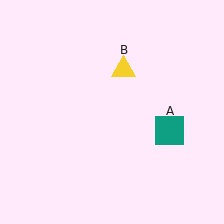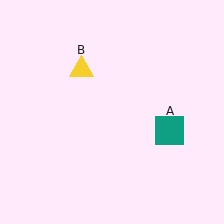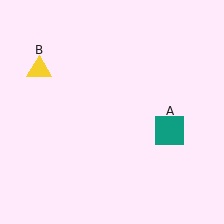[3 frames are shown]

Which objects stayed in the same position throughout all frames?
Teal square (object A) remained stationary.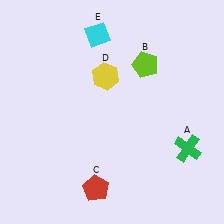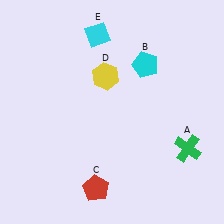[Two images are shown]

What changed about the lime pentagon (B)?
In Image 1, B is lime. In Image 2, it changed to cyan.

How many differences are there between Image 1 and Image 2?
There is 1 difference between the two images.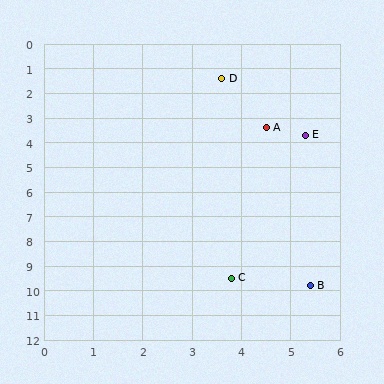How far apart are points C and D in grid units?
Points C and D are about 8.1 grid units apart.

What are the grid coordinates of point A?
Point A is at approximately (4.5, 3.4).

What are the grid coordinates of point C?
Point C is at approximately (3.8, 9.5).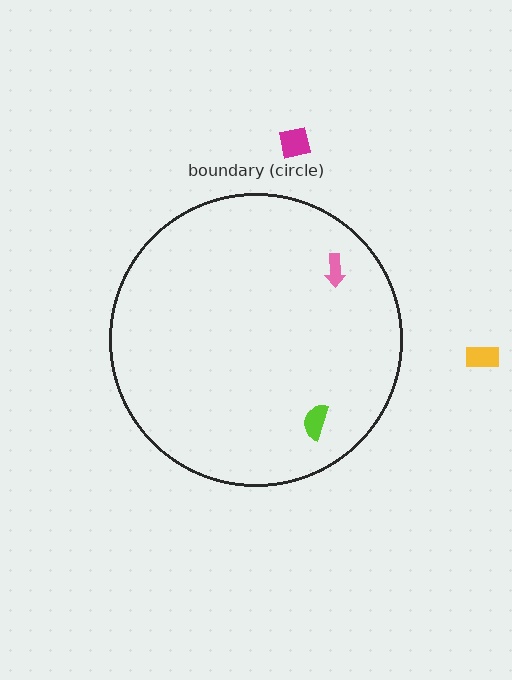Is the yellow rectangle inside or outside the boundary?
Outside.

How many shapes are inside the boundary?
2 inside, 2 outside.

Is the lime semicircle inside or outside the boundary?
Inside.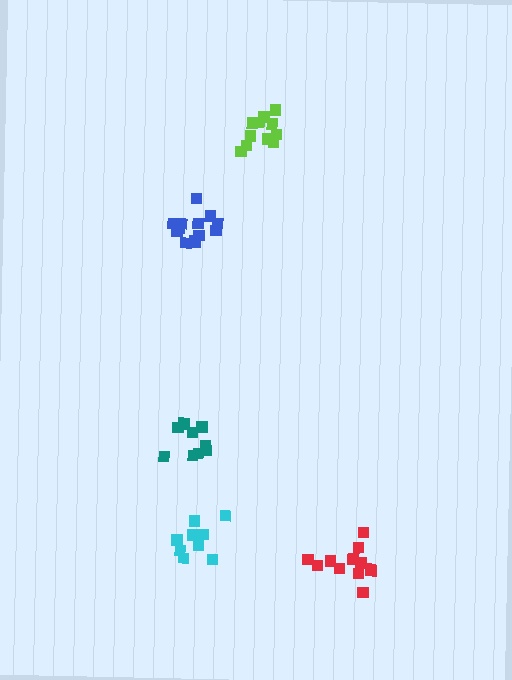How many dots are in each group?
Group 1: 12 dots, Group 2: 9 dots, Group 3: 9 dots, Group 4: 13 dots, Group 5: 11 dots (54 total).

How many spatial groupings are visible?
There are 5 spatial groupings.